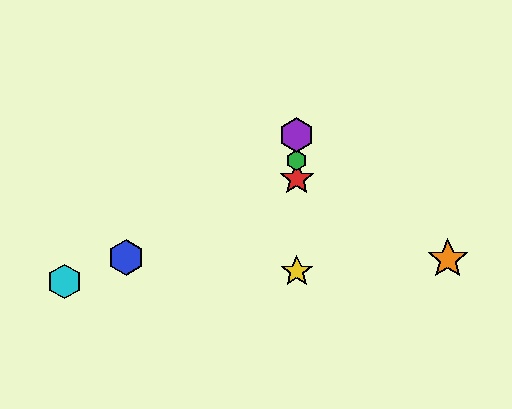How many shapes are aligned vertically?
4 shapes (the red star, the green hexagon, the yellow star, the purple hexagon) are aligned vertically.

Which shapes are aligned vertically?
The red star, the green hexagon, the yellow star, the purple hexagon are aligned vertically.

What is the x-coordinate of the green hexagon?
The green hexagon is at x≈297.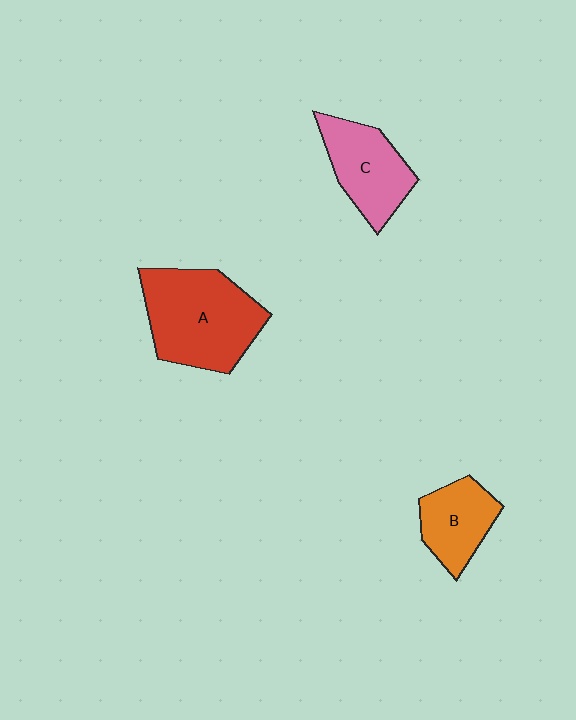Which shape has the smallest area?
Shape B (orange).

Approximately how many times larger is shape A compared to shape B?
Approximately 1.9 times.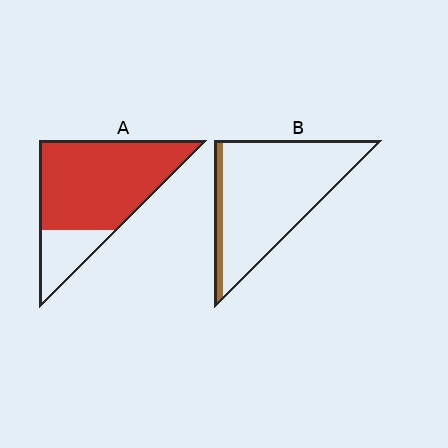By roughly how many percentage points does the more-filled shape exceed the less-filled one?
By roughly 70 percentage points (A over B).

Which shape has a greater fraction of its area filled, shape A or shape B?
Shape A.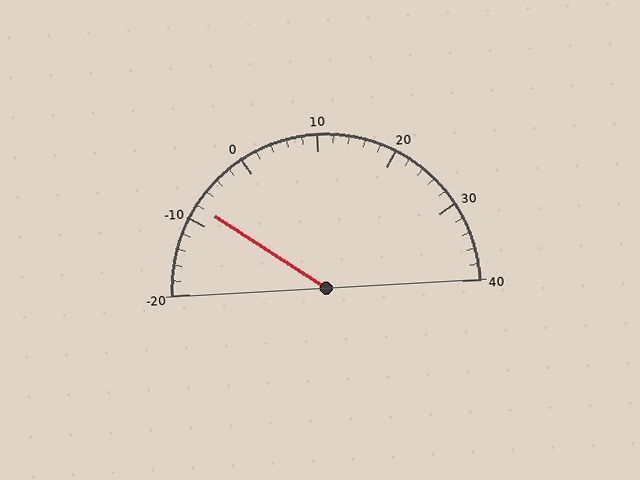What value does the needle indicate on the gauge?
The needle indicates approximately -8.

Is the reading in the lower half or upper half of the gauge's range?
The reading is in the lower half of the range (-20 to 40).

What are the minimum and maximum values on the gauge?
The gauge ranges from -20 to 40.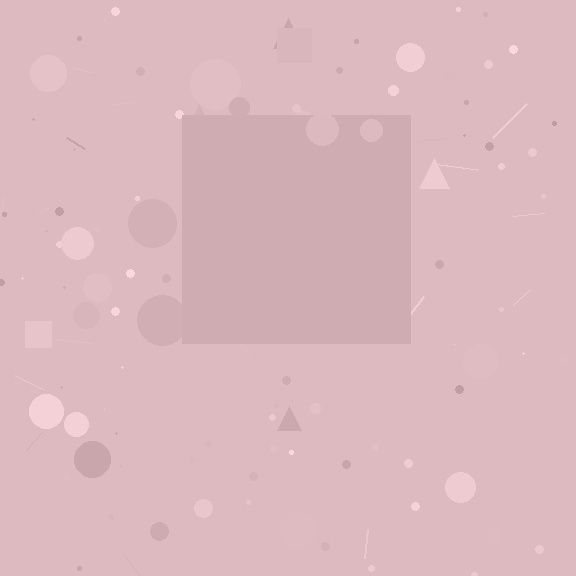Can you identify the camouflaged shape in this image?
The camouflaged shape is a square.